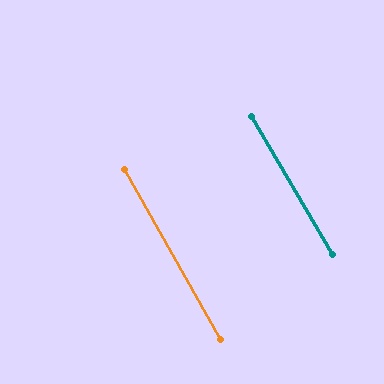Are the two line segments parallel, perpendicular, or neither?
Parallel — their directions differ by only 0.9°.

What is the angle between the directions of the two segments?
Approximately 1 degree.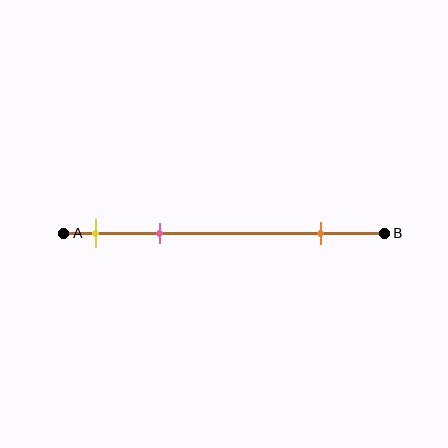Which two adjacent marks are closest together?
The yellow and pink marks are the closest adjacent pair.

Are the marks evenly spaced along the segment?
No, the marks are not evenly spaced.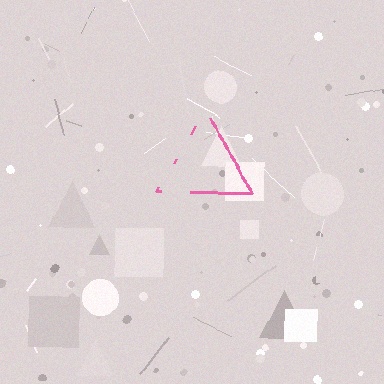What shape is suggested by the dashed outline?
The dashed outline suggests a triangle.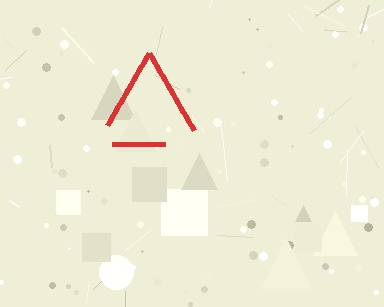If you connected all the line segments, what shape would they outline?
They would outline a triangle.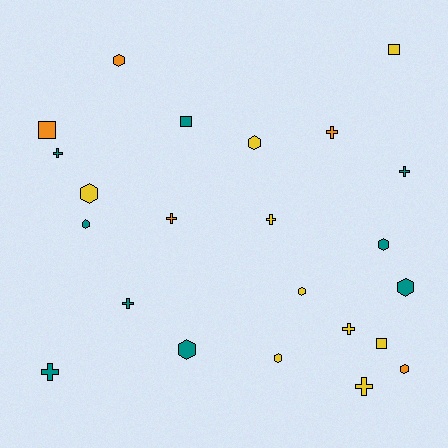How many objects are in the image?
There are 23 objects.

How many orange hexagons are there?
There are 2 orange hexagons.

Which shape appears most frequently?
Hexagon, with 10 objects.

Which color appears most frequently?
Yellow, with 9 objects.